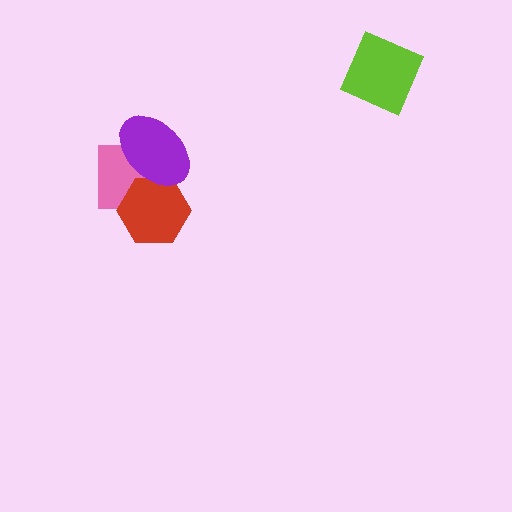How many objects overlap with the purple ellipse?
2 objects overlap with the purple ellipse.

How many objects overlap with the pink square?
2 objects overlap with the pink square.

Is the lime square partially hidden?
No, no other shape covers it.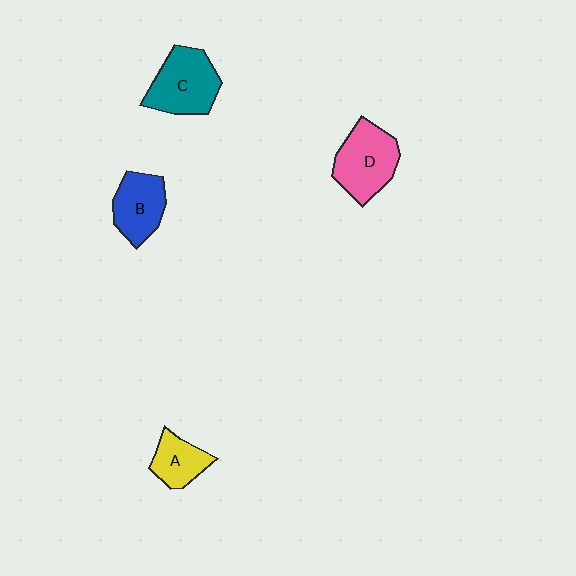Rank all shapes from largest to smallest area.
From largest to smallest: C (teal), D (pink), B (blue), A (yellow).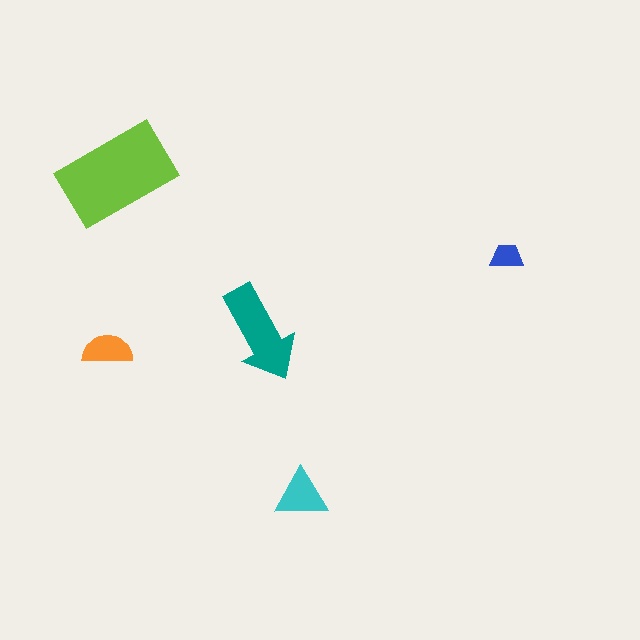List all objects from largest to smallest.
The lime rectangle, the teal arrow, the cyan triangle, the orange semicircle, the blue trapezoid.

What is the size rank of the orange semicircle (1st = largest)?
4th.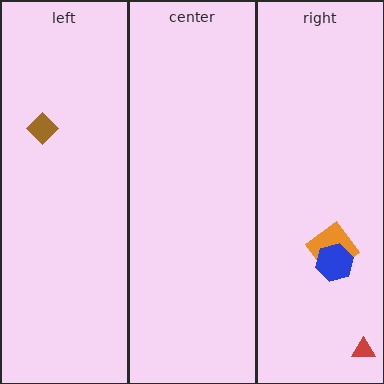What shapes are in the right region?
The orange diamond, the red triangle, the blue hexagon.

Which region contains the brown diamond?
The left region.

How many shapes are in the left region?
1.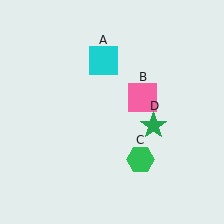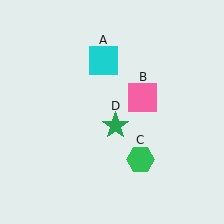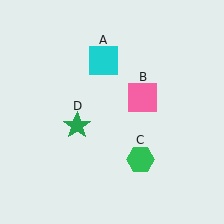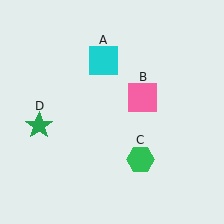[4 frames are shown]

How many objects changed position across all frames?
1 object changed position: green star (object D).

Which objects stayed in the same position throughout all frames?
Cyan square (object A) and pink square (object B) and green hexagon (object C) remained stationary.